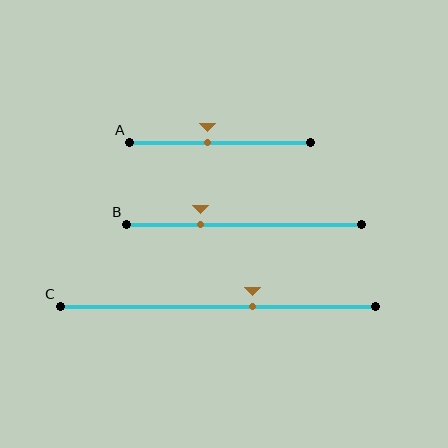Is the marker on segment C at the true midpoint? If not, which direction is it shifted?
No, the marker on segment C is shifted to the right by about 11% of the segment length.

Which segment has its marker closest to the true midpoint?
Segment A has its marker closest to the true midpoint.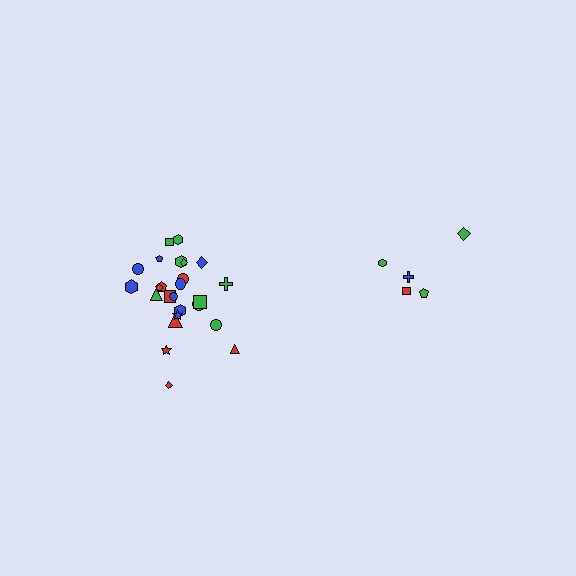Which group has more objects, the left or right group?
The left group.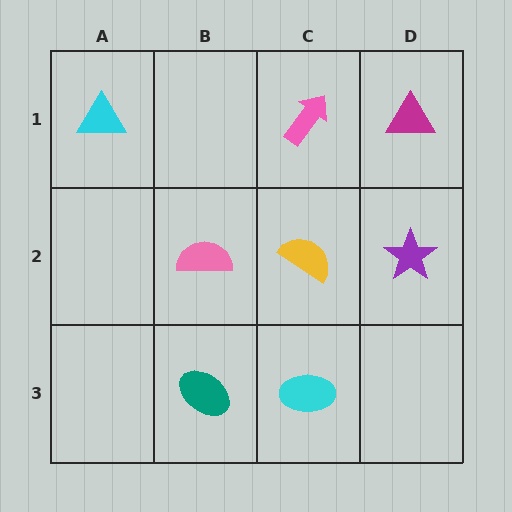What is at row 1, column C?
A pink arrow.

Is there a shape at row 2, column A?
No, that cell is empty.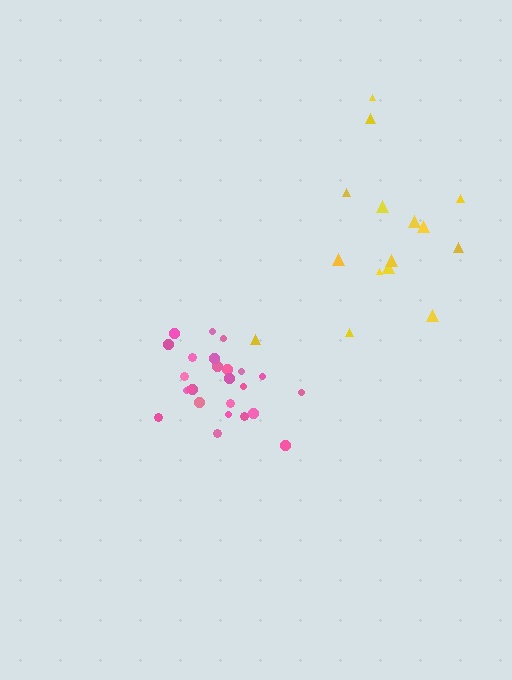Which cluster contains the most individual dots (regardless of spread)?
Pink (25).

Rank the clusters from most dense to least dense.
pink, yellow.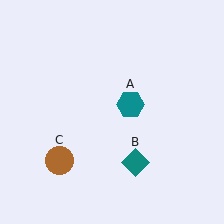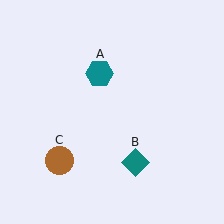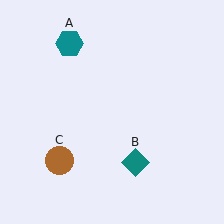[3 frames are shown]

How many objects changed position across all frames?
1 object changed position: teal hexagon (object A).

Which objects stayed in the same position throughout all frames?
Teal diamond (object B) and brown circle (object C) remained stationary.